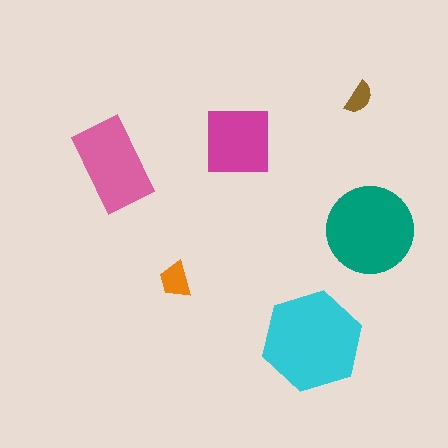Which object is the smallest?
The brown semicircle.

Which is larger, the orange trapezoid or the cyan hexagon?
The cyan hexagon.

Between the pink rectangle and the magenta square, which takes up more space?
The pink rectangle.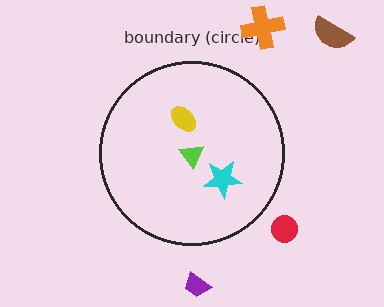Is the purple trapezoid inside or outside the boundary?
Outside.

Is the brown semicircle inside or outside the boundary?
Outside.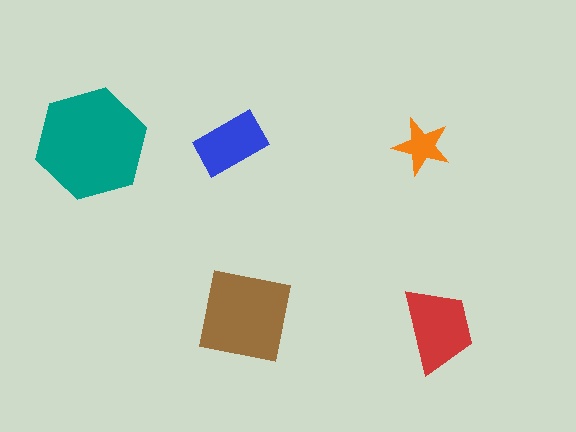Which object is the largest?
The teal hexagon.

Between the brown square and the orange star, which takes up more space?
The brown square.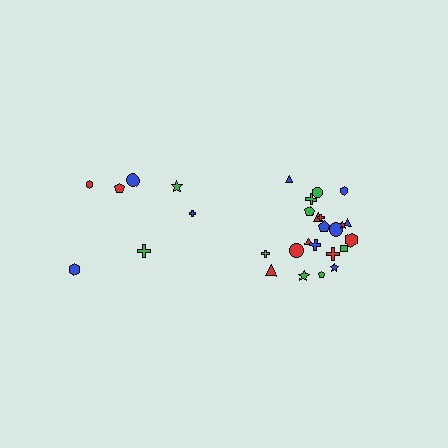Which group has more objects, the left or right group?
The right group.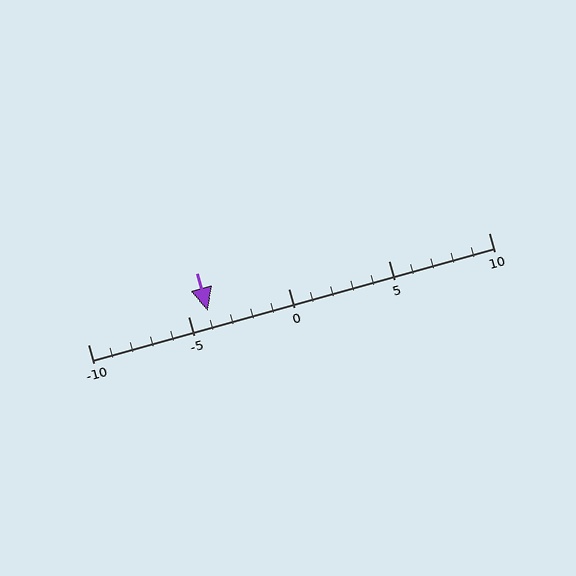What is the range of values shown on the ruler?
The ruler shows values from -10 to 10.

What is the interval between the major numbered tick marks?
The major tick marks are spaced 5 units apart.